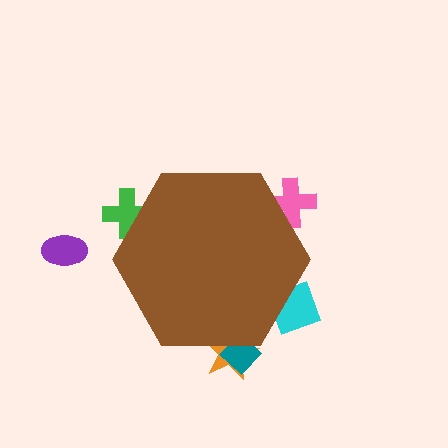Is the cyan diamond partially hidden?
Yes, the cyan diamond is partially hidden behind the brown hexagon.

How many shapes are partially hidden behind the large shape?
5 shapes are partially hidden.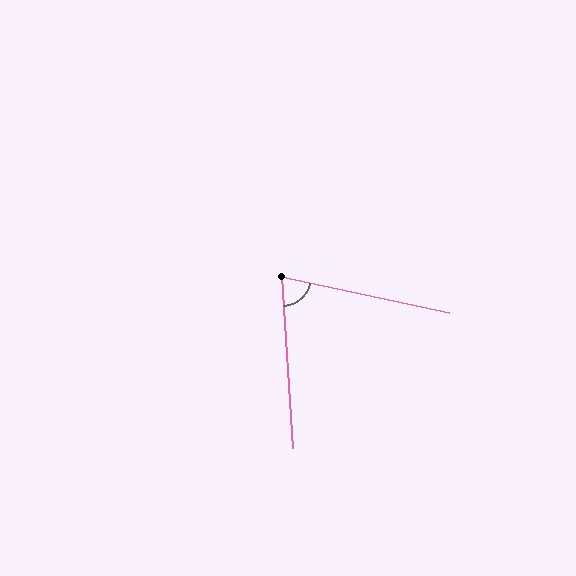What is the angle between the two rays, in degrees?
Approximately 74 degrees.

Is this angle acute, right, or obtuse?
It is acute.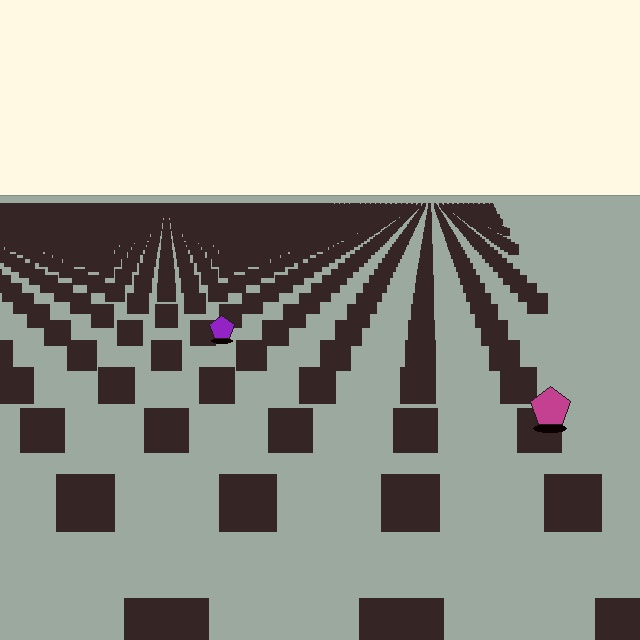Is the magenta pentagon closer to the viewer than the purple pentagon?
Yes. The magenta pentagon is closer — you can tell from the texture gradient: the ground texture is coarser near it.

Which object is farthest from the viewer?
The purple pentagon is farthest from the viewer. It appears smaller and the ground texture around it is denser.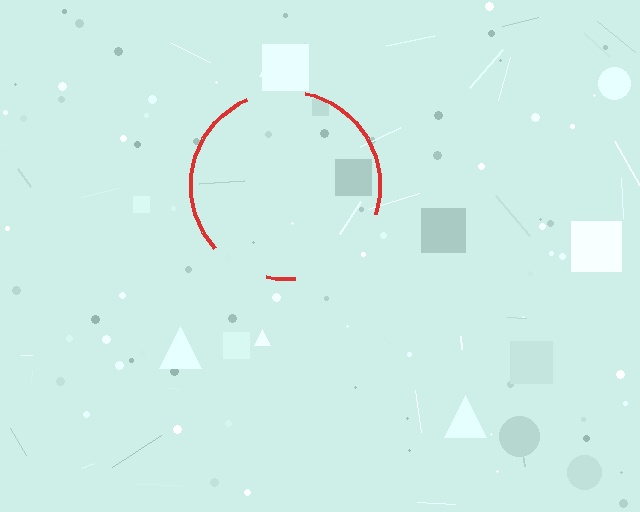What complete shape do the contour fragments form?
The contour fragments form a circle.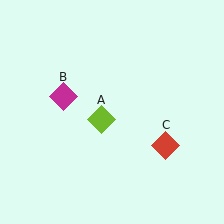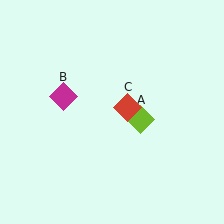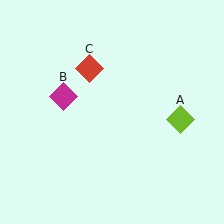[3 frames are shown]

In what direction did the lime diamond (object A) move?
The lime diamond (object A) moved right.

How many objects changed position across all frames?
2 objects changed position: lime diamond (object A), red diamond (object C).